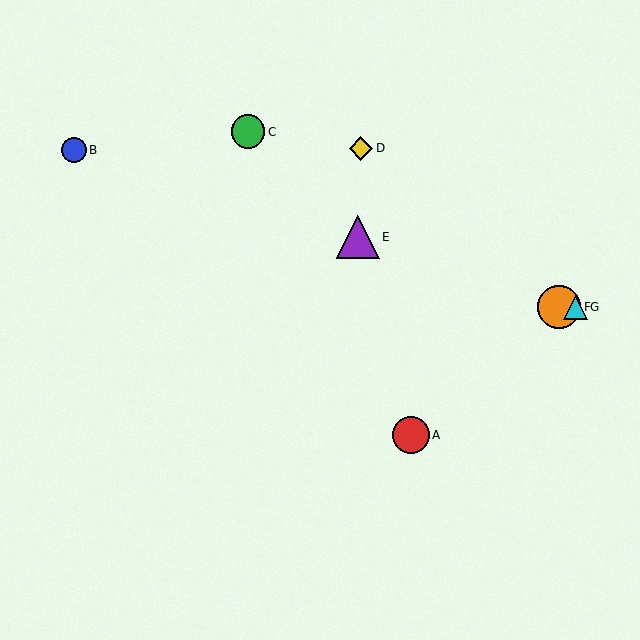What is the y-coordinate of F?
Object F is at y≈307.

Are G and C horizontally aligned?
No, G is at y≈307 and C is at y≈132.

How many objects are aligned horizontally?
2 objects (F, G) are aligned horizontally.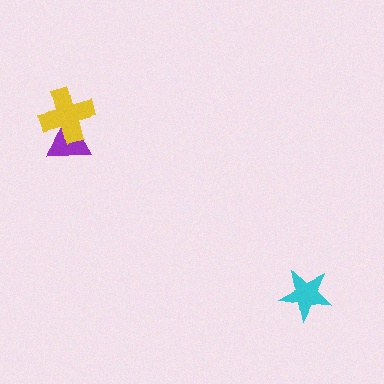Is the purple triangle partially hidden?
Yes, it is partially covered by another shape.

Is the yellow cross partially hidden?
No, no other shape covers it.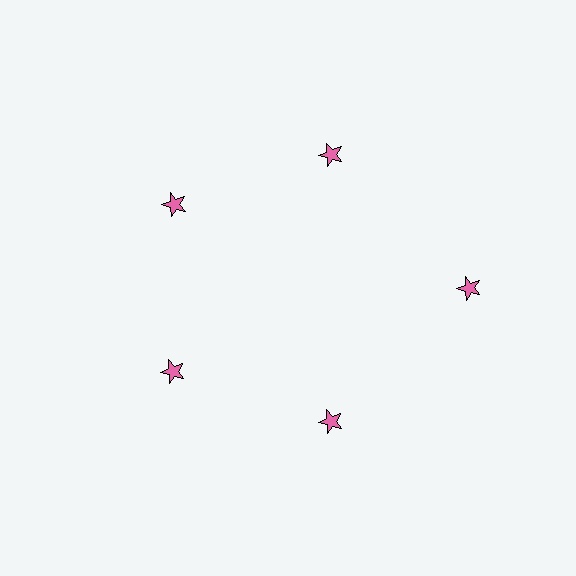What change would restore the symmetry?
The symmetry would be restored by moving it inward, back onto the ring so that all 5 stars sit at equal angles and equal distance from the center.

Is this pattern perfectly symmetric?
No. The 5 pink stars are arranged in a ring, but one element near the 3 o'clock position is pushed outward from the center, breaking the 5-fold rotational symmetry.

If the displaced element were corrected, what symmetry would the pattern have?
It would have 5-fold rotational symmetry — the pattern would map onto itself every 72 degrees.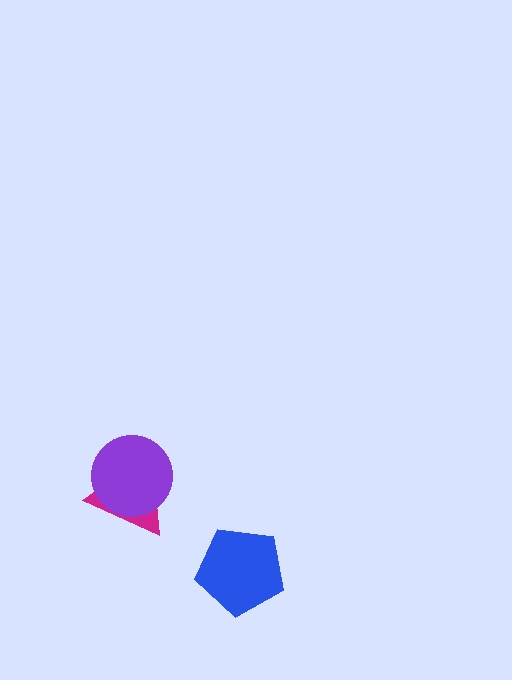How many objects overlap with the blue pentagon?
0 objects overlap with the blue pentagon.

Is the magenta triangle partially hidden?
Yes, it is partially covered by another shape.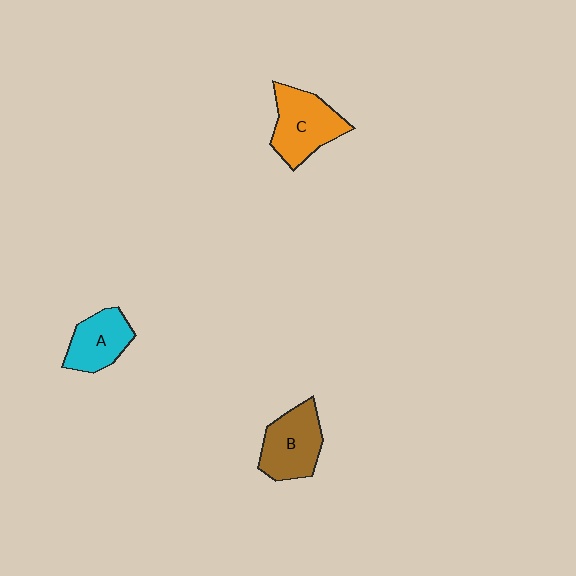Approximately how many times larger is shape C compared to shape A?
Approximately 1.3 times.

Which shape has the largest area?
Shape C (orange).